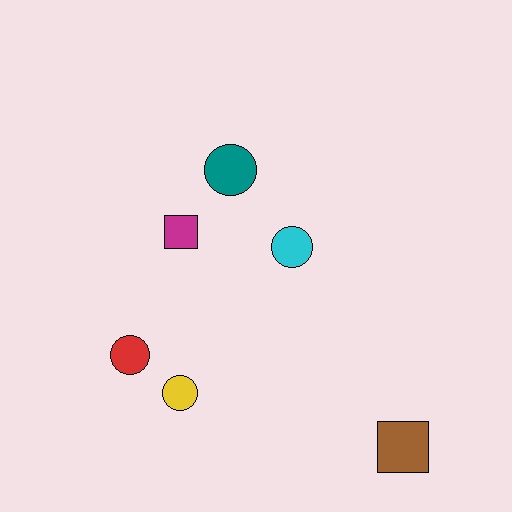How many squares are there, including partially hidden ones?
There are 2 squares.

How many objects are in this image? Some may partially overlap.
There are 6 objects.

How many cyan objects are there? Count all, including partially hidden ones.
There is 1 cyan object.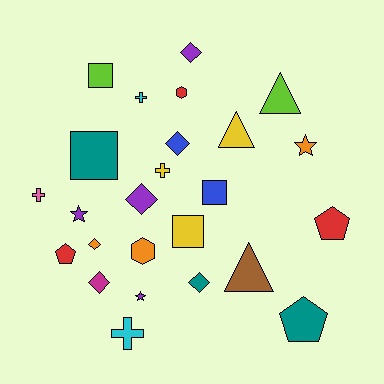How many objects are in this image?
There are 25 objects.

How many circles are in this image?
There are no circles.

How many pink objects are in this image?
There is 1 pink object.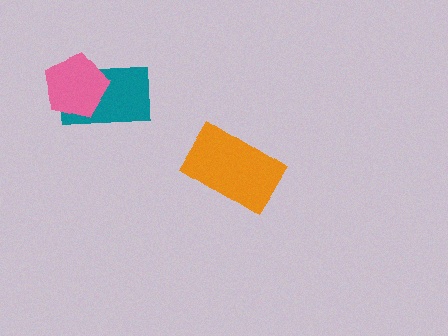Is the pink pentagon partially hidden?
No, no other shape covers it.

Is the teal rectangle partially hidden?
Yes, it is partially covered by another shape.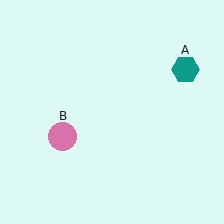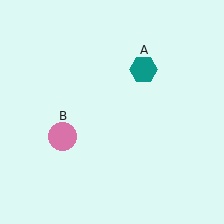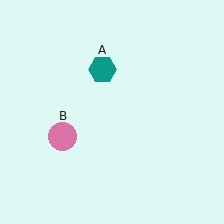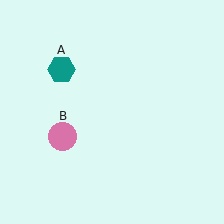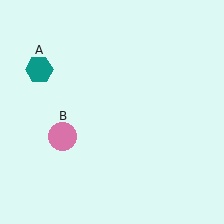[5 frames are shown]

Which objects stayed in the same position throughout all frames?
Pink circle (object B) remained stationary.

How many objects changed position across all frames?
1 object changed position: teal hexagon (object A).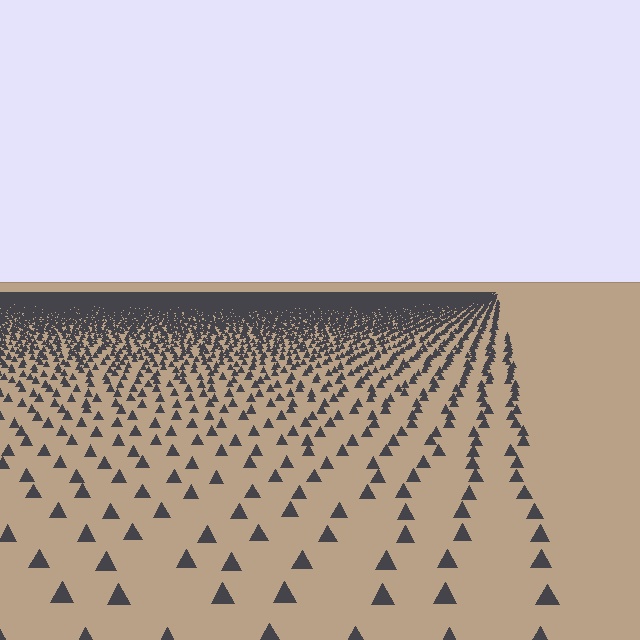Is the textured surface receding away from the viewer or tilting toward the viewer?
The surface is receding away from the viewer. Texture elements get smaller and denser toward the top.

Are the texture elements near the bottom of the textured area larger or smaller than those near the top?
Larger. Near the bottom, elements are closer to the viewer and appear at a bigger on-screen size.